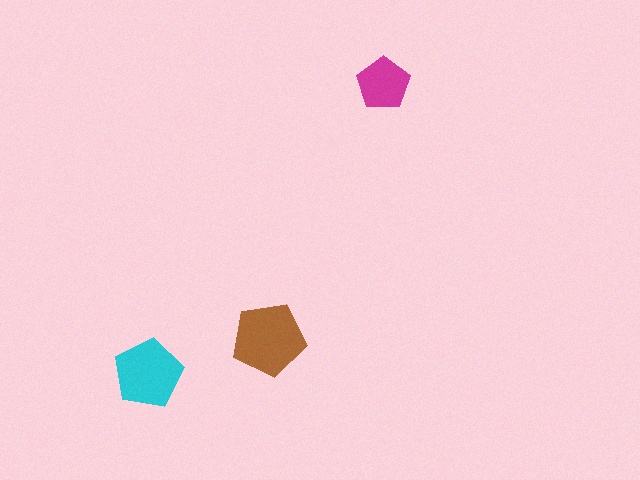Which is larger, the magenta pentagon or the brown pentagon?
The brown one.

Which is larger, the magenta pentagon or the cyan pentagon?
The cyan one.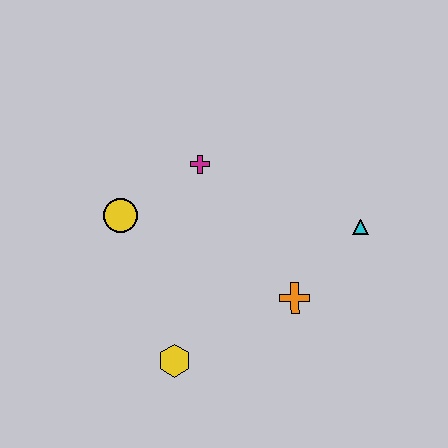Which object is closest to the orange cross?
The cyan triangle is closest to the orange cross.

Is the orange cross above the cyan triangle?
No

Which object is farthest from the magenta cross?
The yellow hexagon is farthest from the magenta cross.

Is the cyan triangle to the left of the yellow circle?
No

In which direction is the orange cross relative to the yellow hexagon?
The orange cross is to the right of the yellow hexagon.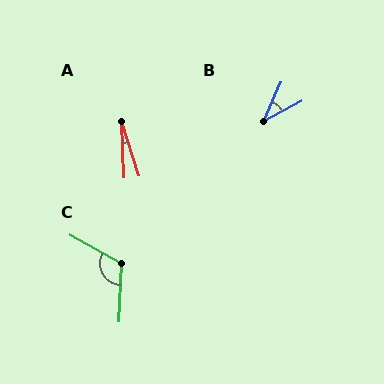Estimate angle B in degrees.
Approximately 38 degrees.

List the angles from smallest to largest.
A (16°), B (38°), C (116°).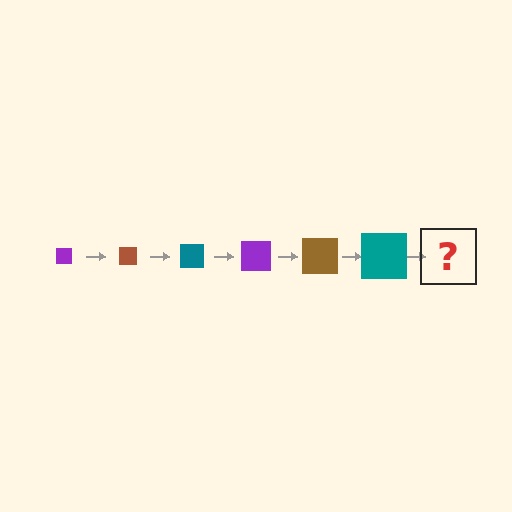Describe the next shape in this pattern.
It should be a purple square, larger than the previous one.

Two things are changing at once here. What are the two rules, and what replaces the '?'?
The two rules are that the square grows larger each step and the color cycles through purple, brown, and teal. The '?' should be a purple square, larger than the previous one.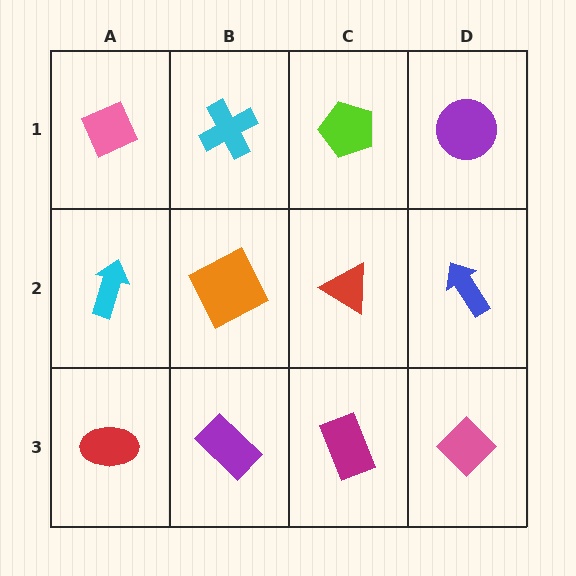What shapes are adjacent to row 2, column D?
A purple circle (row 1, column D), a pink diamond (row 3, column D), a red triangle (row 2, column C).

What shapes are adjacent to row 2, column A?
A pink diamond (row 1, column A), a red ellipse (row 3, column A), an orange square (row 2, column B).